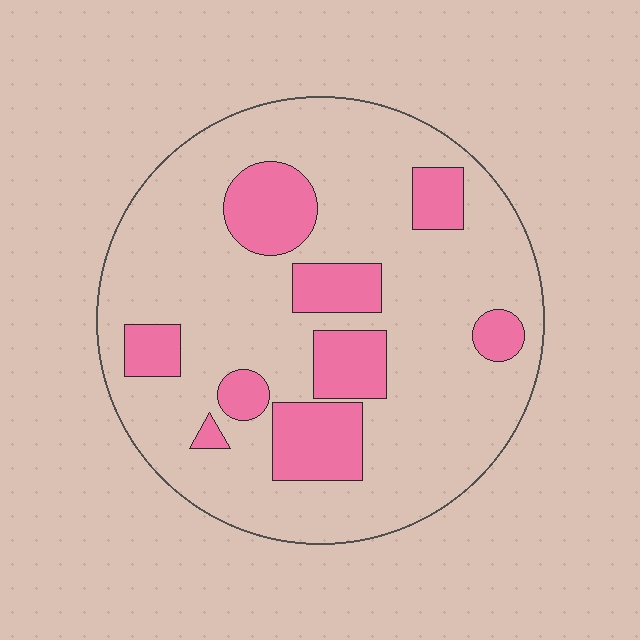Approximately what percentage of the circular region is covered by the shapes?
Approximately 20%.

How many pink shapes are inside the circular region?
9.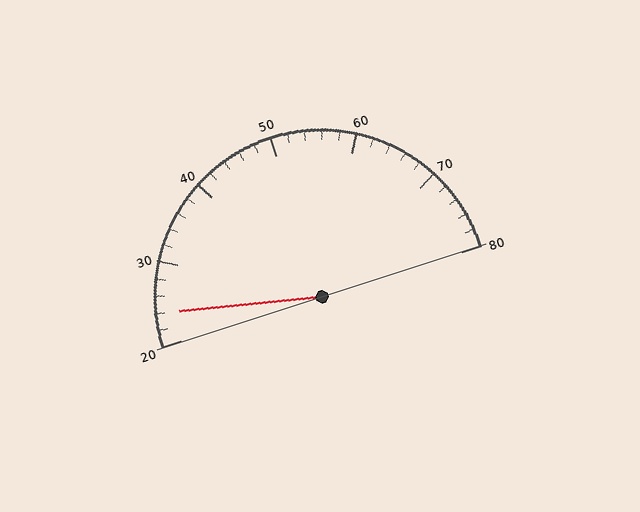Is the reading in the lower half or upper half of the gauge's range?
The reading is in the lower half of the range (20 to 80).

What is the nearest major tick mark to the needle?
The nearest major tick mark is 20.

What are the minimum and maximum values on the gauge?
The gauge ranges from 20 to 80.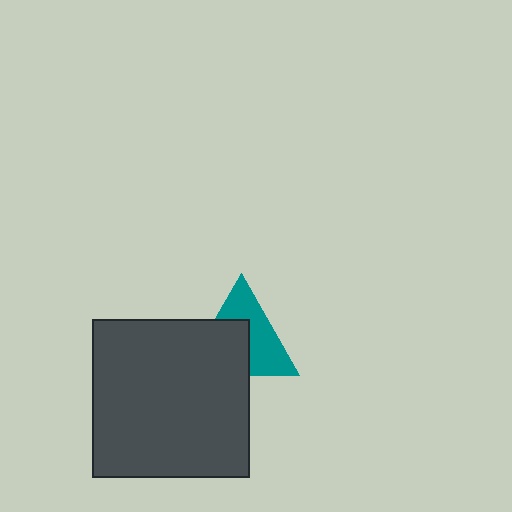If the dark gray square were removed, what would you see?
You would see the complete teal triangle.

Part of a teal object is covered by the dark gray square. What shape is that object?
It is a triangle.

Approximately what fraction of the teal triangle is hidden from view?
Roughly 47% of the teal triangle is hidden behind the dark gray square.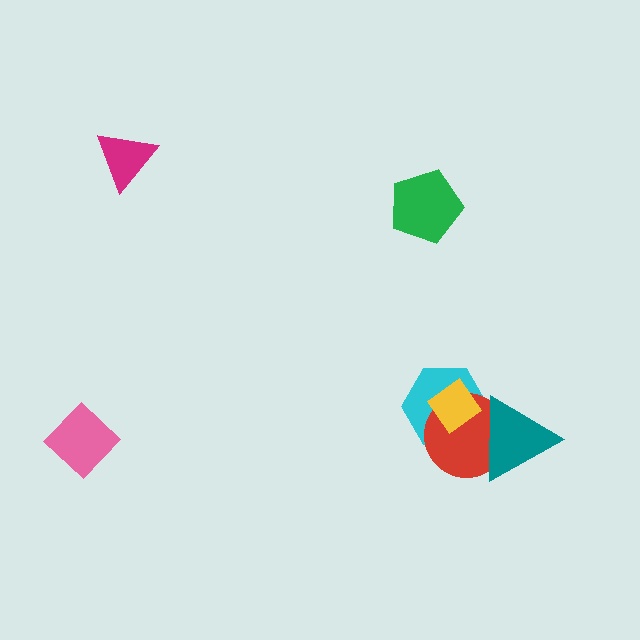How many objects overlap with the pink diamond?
0 objects overlap with the pink diamond.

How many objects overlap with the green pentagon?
0 objects overlap with the green pentagon.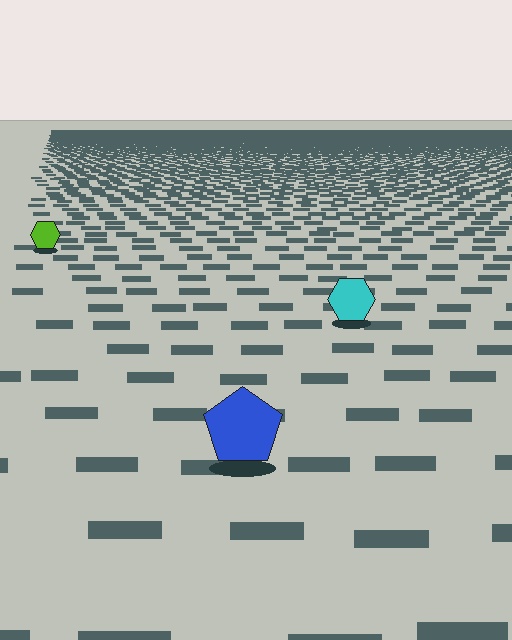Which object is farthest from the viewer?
The lime hexagon is farthest from the viewer. It appears smaller and the ground texture around it is denser.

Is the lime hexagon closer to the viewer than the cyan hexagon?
No. The cyan hexagon is closer — you can tell from the texture gradient: the ground texture is coarser near it.